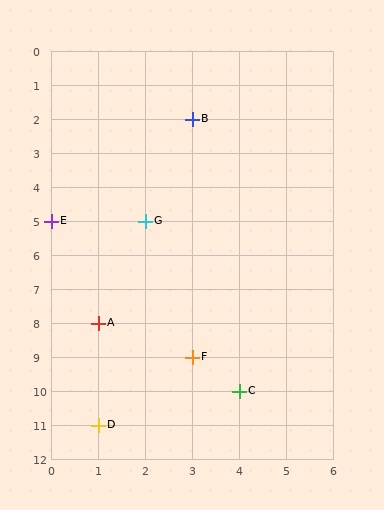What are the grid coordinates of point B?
Point B is at grid coordinates (3, 2).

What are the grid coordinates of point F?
Point F is at grid coordinates (3, 9).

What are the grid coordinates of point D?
Point D is at grid coordinates (1, 11).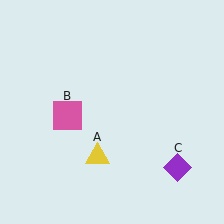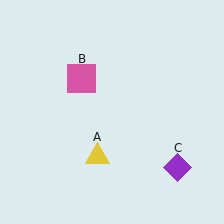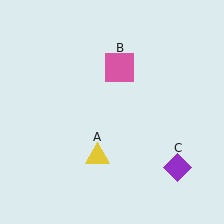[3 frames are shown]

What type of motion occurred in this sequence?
The pink square (object B) rotated clockwise around the center of the scene.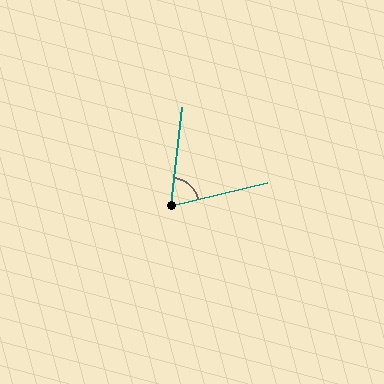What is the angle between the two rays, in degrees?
Approximately 70 degrees.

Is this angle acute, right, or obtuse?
It is acute.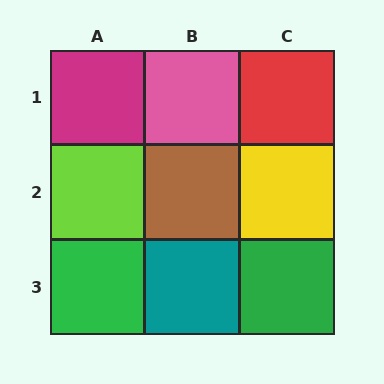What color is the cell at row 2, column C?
Yellow.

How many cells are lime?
1 cell is lime.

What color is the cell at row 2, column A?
Lime.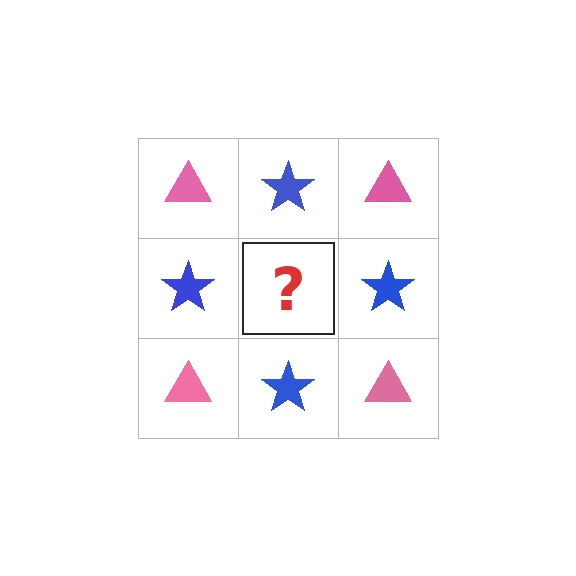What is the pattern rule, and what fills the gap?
The rule is that it alternates pink triangle and blue star in a checkerboard pattern. The gap should be filled with a pink triangle.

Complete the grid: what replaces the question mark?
The question mark should be replaced with a pink triangle.